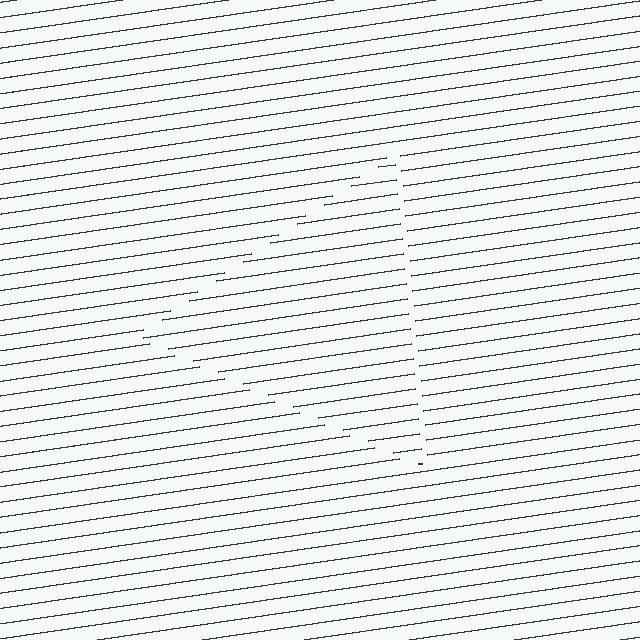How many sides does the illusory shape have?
3 sides — the line-ends trace a triangle.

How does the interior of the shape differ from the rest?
The interior of the shape contains the same grating, shifted by half a period — the contour is defined by the phase discontinuity where line-ends from the inner and outer gratings abut.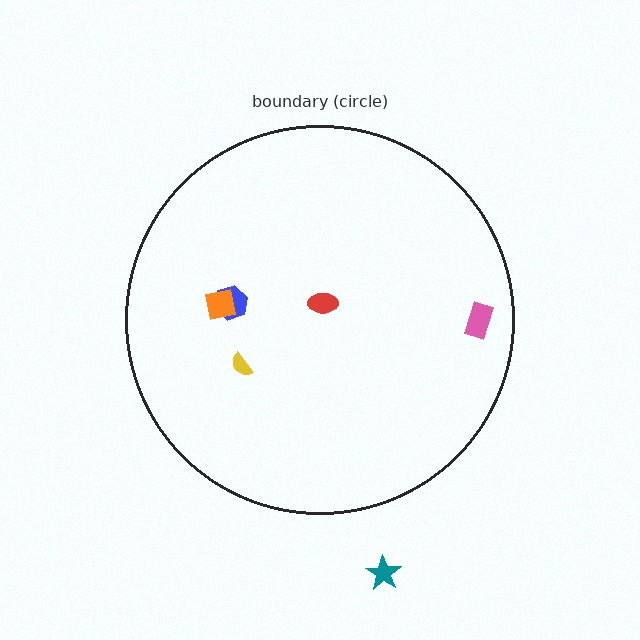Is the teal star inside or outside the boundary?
Outside.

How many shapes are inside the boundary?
5 inside, 1 outside.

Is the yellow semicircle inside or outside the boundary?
Inside.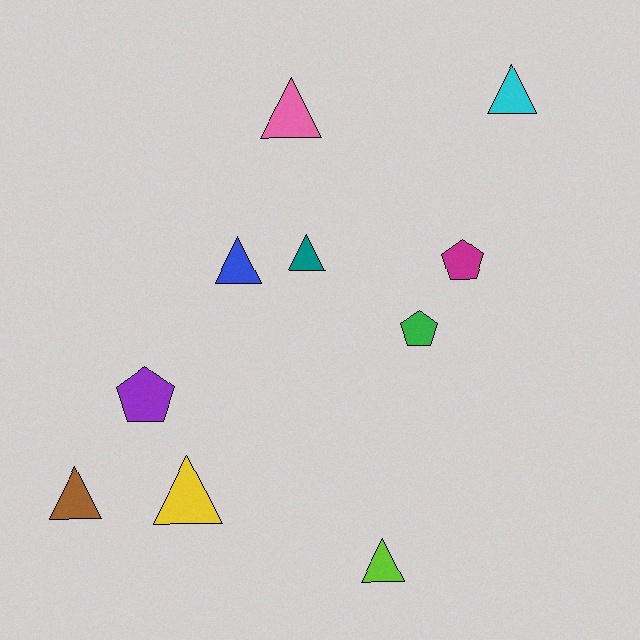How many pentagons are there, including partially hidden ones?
There are 3 pentagons.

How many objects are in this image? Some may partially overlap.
There are 10 objects.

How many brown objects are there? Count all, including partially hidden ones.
There is 1 brown object.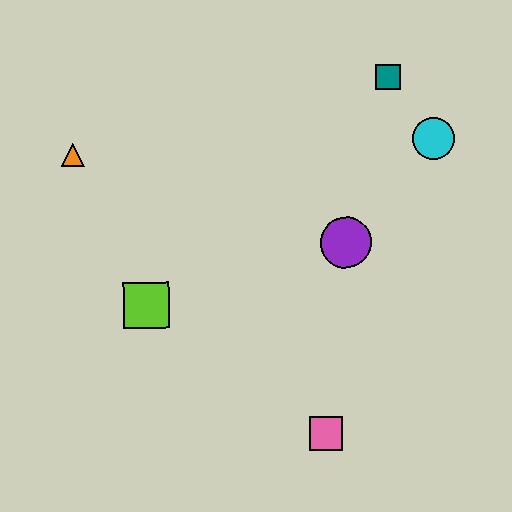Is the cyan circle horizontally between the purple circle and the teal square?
No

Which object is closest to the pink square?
The purple circle is closest to the pink square.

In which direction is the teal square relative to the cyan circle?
The teal square is above the cyan circle.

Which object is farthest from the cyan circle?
The orange triangle is farthest from the cyan circle.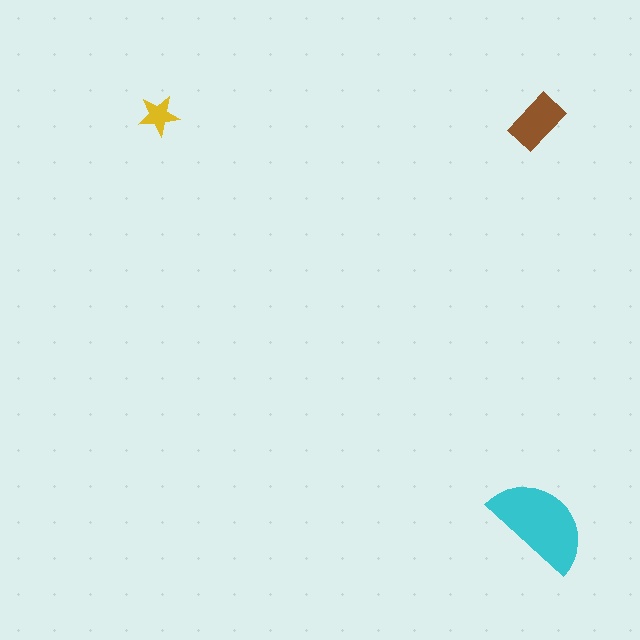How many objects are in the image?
There are 3 objects in the image.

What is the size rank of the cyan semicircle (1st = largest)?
1st.